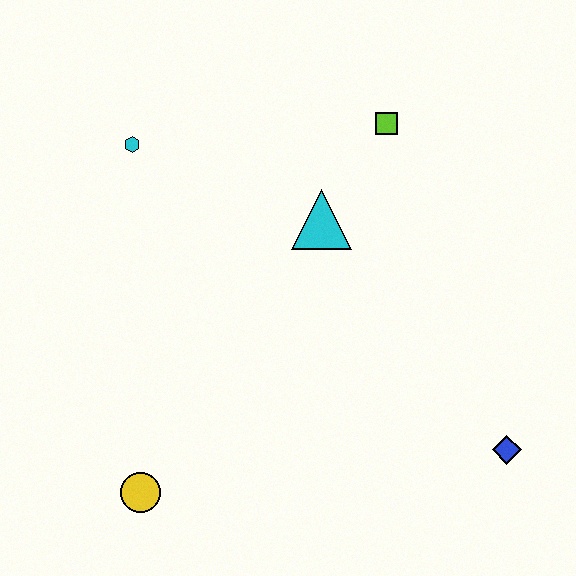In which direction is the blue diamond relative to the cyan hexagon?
The blue diamond is to the right of the cyan hexagon.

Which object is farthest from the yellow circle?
The lime square is farthest from the yellow circle.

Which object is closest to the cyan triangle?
The lime square is closest to the cyan triangle.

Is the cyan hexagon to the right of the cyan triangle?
No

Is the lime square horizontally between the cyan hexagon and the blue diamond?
Yes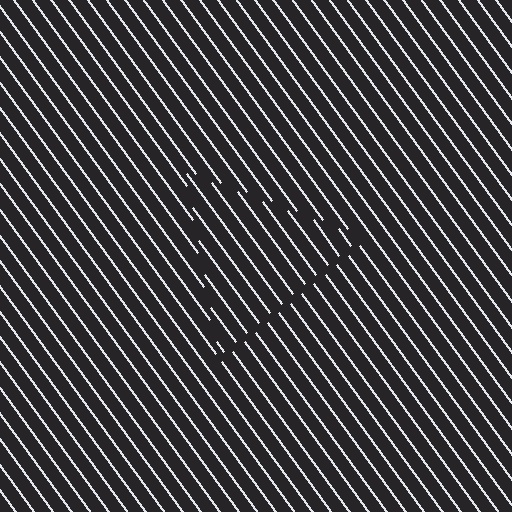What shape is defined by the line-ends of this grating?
An illusory triangle. The interior of the shape contains the same grating, shifted by half a period — the contour is defined by the phase discontinuity where line-ends from the inner and outer gratings abut.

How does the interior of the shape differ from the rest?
The interior of the shape contains the same grating, shifted by half a period — the contour is defined by the phase discontinuity where line-ends from the inner and outer gratings abut.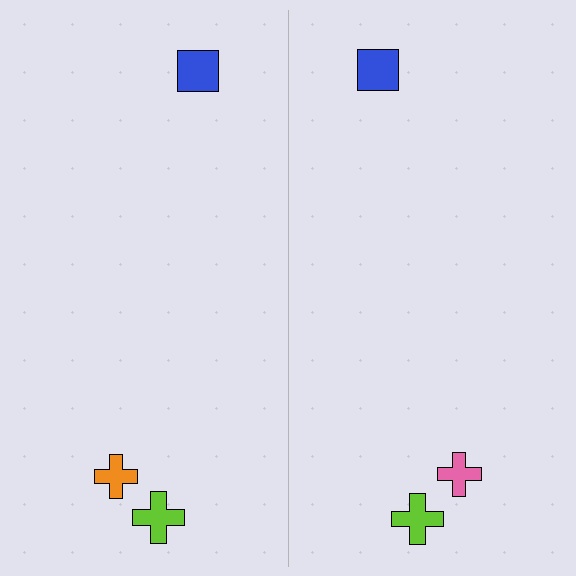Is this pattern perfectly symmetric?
No, the pattern is not perfectly symmetric. The pink cross on the right side breaks the symmetry — its mirror counterpart is orange.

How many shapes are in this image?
There are 6 shapes in this image.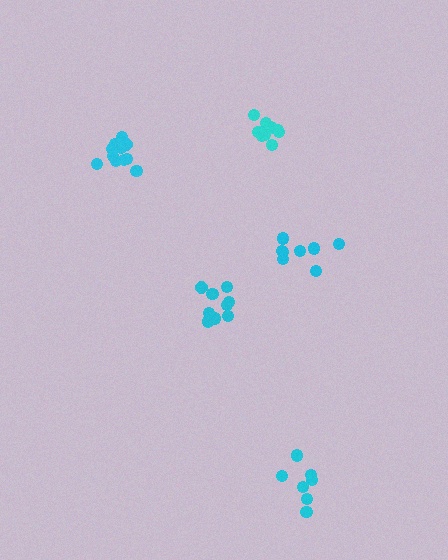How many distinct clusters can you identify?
There are 5 distinct clusters.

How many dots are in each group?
Group 1: 12 dots, Group 2: 7 dots, Group 3: 9 dots, Group 4: 9 dots, Group 5: 8 dots (45 total).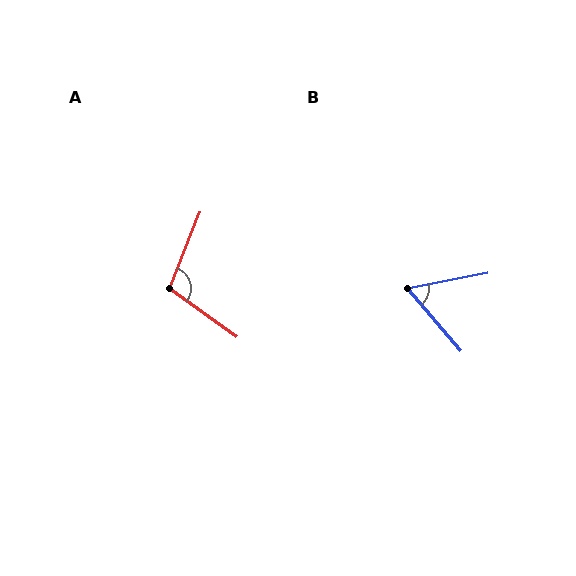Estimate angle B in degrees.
Approximately 61 degrees.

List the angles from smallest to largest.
B (61°), A (104°).